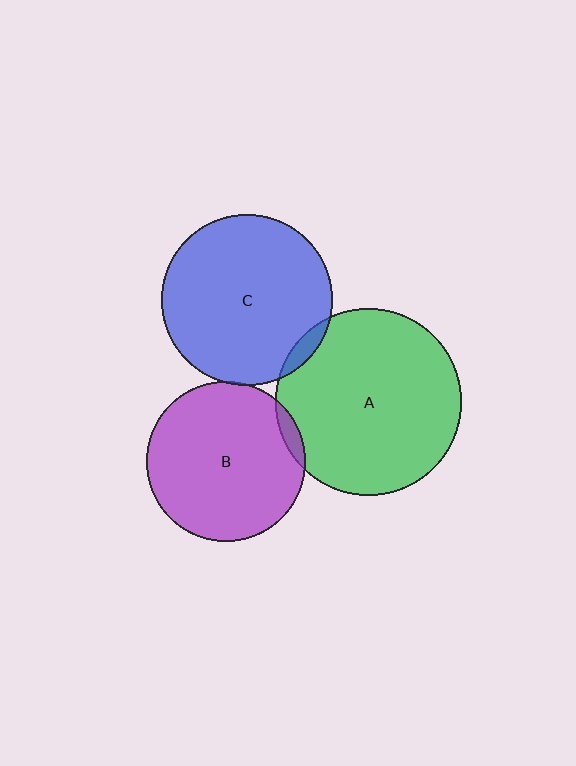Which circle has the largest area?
Circle A (green).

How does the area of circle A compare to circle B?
Approximately 1.4 times.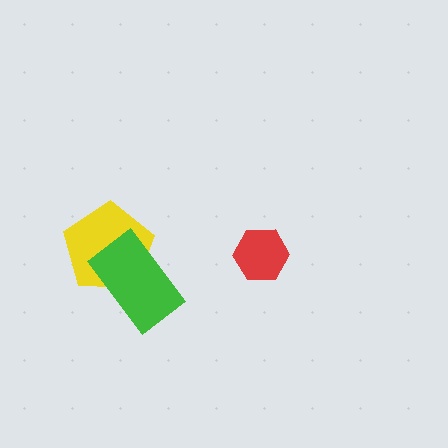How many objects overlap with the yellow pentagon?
1 object overlaps with the yellow pentagon.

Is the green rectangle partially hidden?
No, no other shape covers it.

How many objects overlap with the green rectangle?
1 object overlaps with the green rectangle.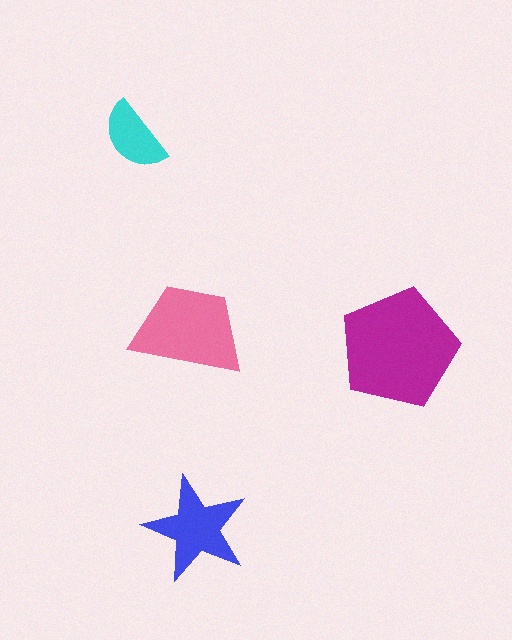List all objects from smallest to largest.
The cyan semicircle, the blue star, the pink trapezoid, the magenta pentagon.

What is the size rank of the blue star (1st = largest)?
3rd.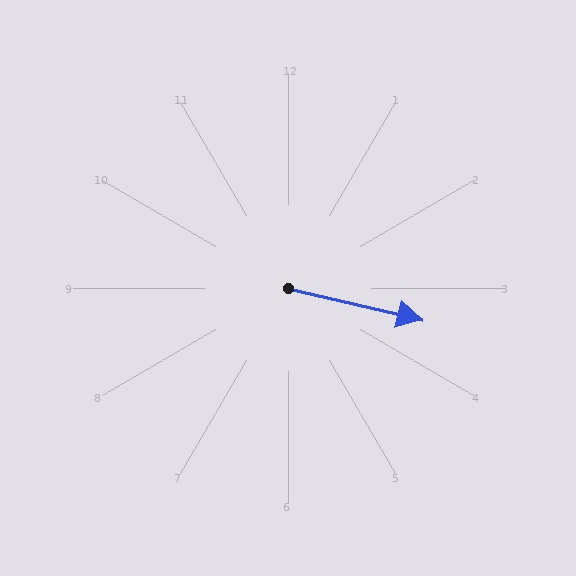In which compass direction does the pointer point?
East.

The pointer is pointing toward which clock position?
Roughly 3 o'clock.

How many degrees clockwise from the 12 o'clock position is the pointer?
Approximately 103 degrees.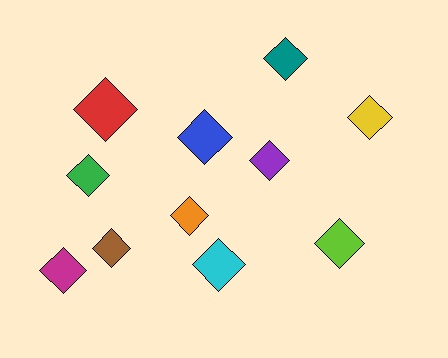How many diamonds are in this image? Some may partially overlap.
There are 11 diamonds.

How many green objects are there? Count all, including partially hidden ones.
There is 1 green object.